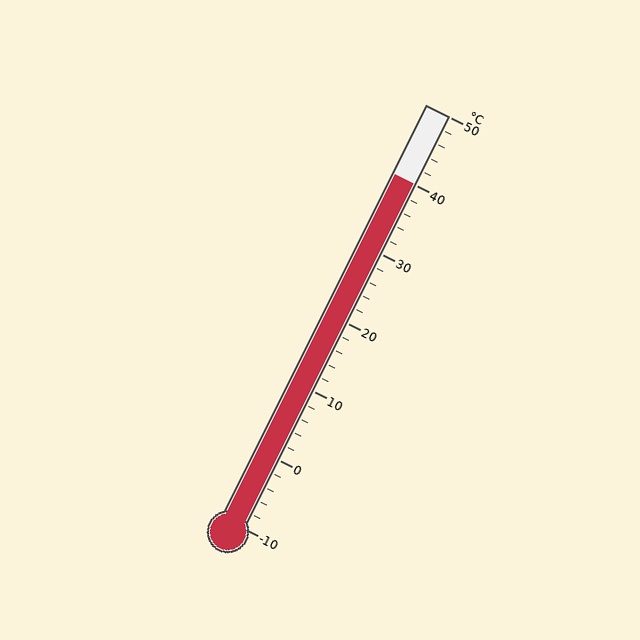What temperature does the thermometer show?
The thermometer shows approximately 40°C.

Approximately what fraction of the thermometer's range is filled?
The thermometer is filled to approximately 85% of its range.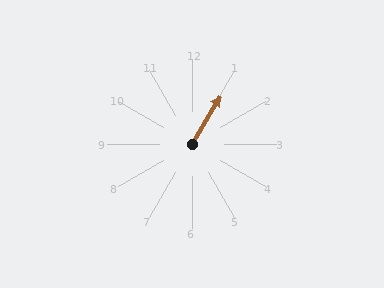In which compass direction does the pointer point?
Northeast.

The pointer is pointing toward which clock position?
Roughly 1 o'clock.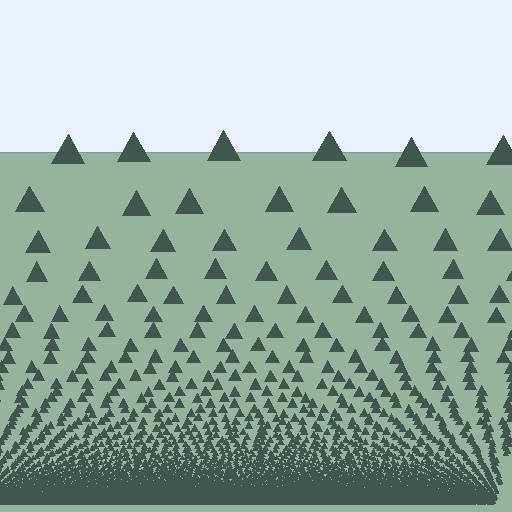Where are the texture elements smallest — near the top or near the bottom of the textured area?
Near the bottom.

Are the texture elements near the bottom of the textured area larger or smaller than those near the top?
Smaller. The gradient is inverted — elements near the bottom are smaller and denser.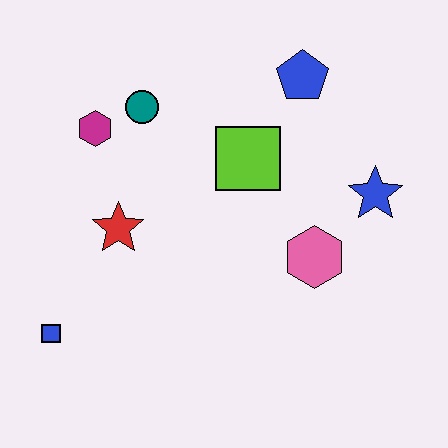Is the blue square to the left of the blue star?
Yes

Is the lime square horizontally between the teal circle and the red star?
No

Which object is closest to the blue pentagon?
The lime square is closest to the blue pentagon.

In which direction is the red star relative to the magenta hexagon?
The red star is below the magenta hexagon.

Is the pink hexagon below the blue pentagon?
Yes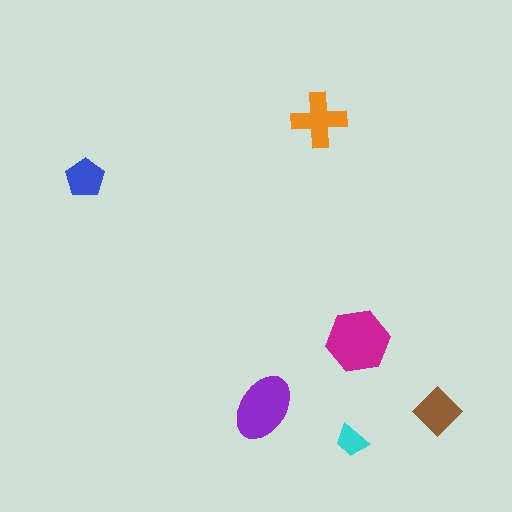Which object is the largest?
The magenta hexagon.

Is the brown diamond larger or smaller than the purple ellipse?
Smaller.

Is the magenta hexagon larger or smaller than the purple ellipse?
Larger.